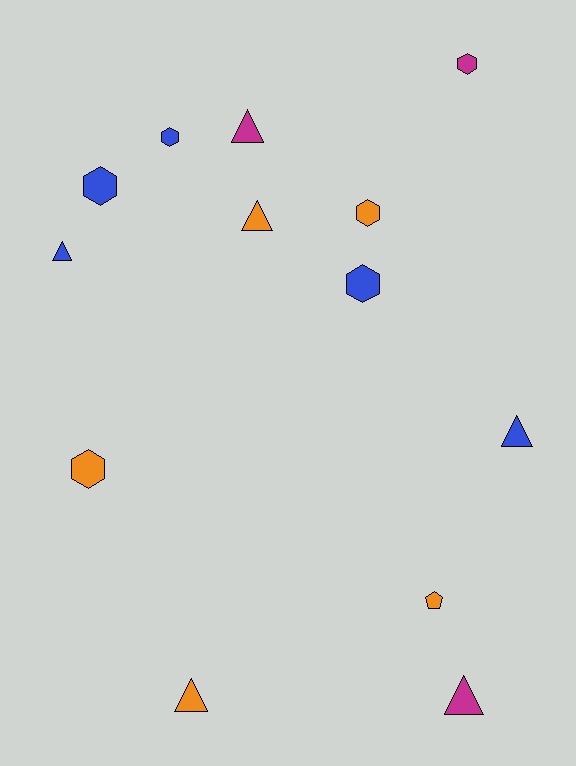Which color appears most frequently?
Orange, with 5 objects.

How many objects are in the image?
There are 13 objects.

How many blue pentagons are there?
There are no blue pentagons.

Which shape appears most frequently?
Hexagon, with 6 objects.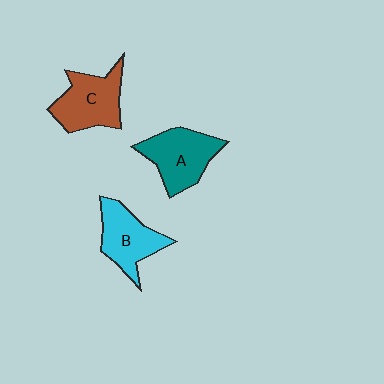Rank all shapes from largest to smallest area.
From largest to smallest: A (teal), C (brown), B (cyan).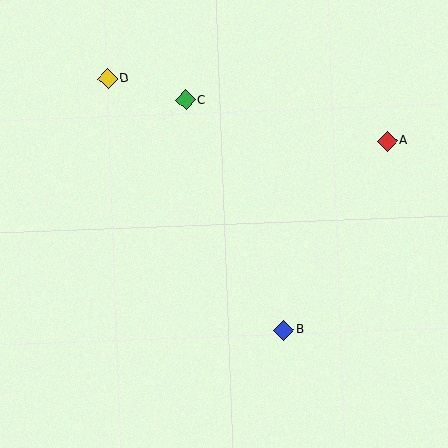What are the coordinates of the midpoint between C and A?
The midpoint between C and A is at (286, 121).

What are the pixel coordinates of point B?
Point B is at (284, 330).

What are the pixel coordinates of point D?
Point D is at (108, 79).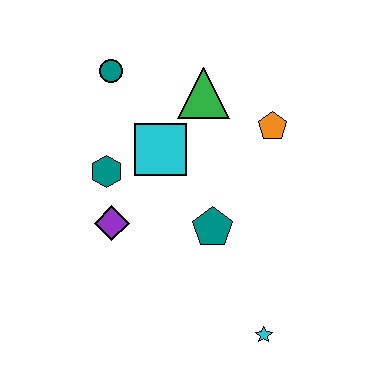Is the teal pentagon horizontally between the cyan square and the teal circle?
No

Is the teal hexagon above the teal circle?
No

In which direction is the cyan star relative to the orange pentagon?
The cyan star is below the orange pentagon.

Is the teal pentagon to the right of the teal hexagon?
Yes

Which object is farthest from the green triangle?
The cyan star is farthest from the green triangle.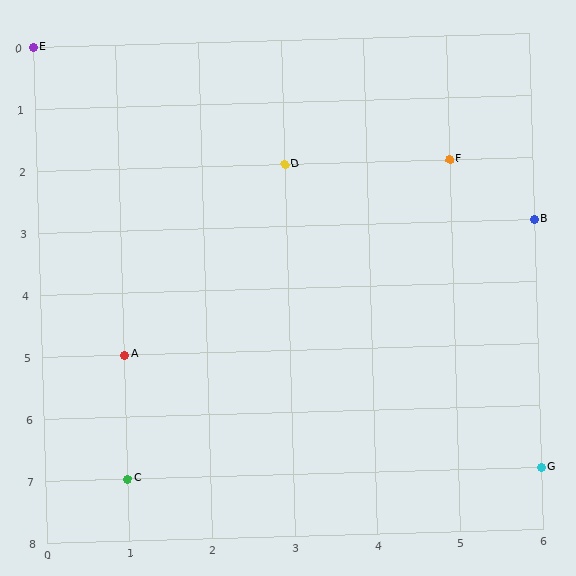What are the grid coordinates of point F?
Point F is at grid coordinates (5, 2).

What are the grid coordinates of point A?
Point A is at grid coordinates (1, 5).